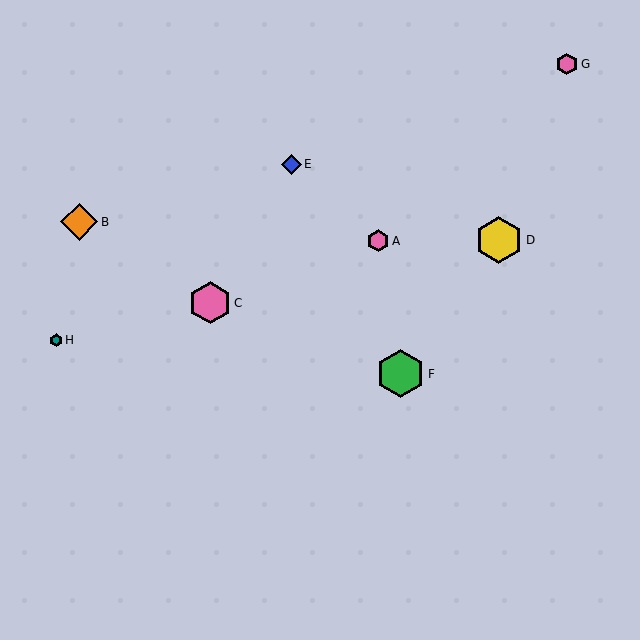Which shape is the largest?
The green hexagon (labeled F) is the largest.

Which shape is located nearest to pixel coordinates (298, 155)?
The blue diamond (labeled E) at (292, 164) is nearest to that location.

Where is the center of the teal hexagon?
The center of the teal hexagon is at (56, 340).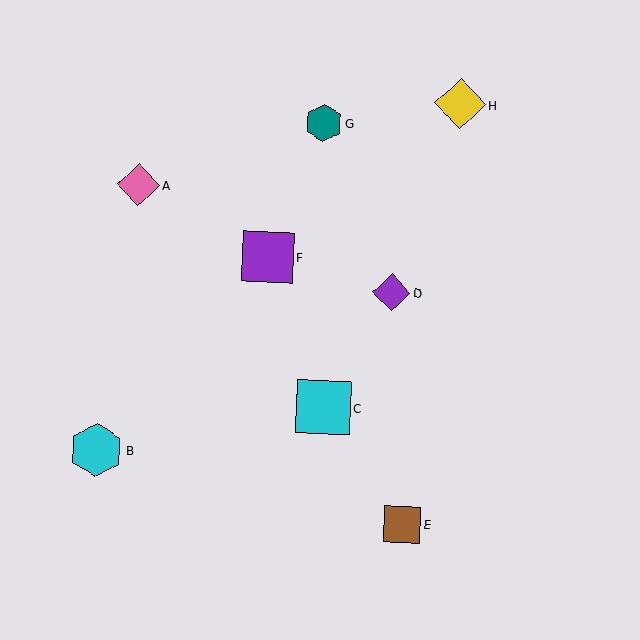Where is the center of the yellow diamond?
The center of the yellow diamond is at (460, 104).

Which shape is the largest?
The cyan square (labeled C) is the largest.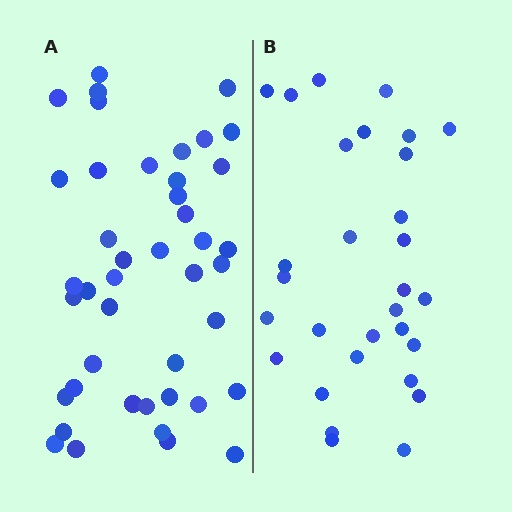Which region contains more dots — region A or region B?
Region A (the left region) has more dots.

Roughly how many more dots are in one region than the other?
Region A has approximately 15 more dots than region B.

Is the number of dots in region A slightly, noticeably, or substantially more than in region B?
Region A has noticeably more, but not dramatically so. The ratio is roughly 1.4 to 1.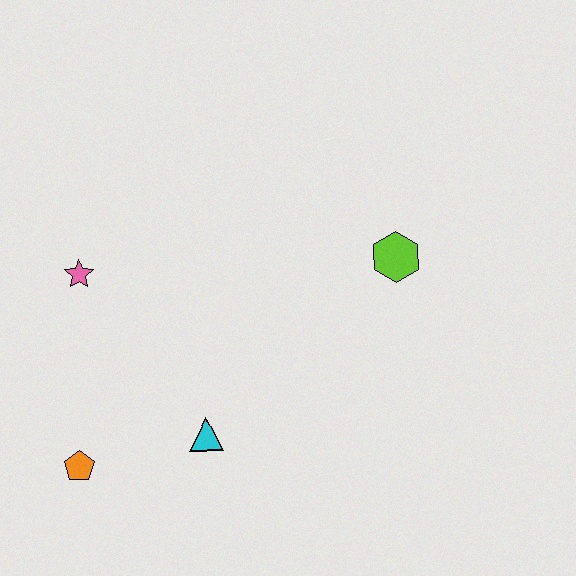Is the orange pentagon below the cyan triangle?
Yes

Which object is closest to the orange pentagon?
The cyan triangle is closest to the orange pentagon.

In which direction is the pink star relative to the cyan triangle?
The pink star is above the cyan triangle.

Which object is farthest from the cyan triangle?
The lime hexagon is farthest from the cyan triangle.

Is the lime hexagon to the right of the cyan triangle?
Yes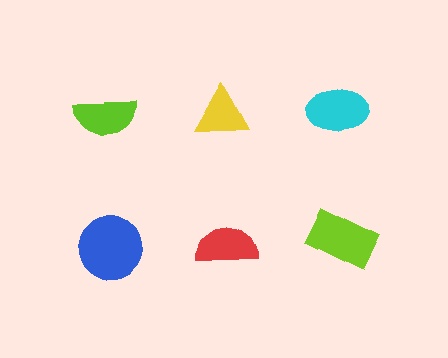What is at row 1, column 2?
A yellow triangle.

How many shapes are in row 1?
3 shapes.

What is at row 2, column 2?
A red semicircle.